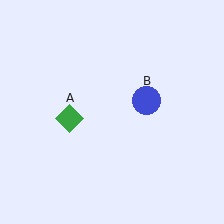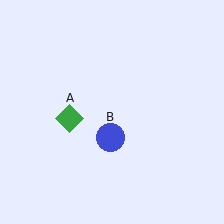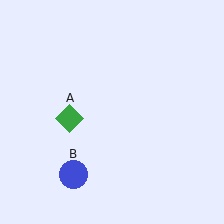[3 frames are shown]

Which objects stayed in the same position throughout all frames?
Green diamond (object A) remained stationary.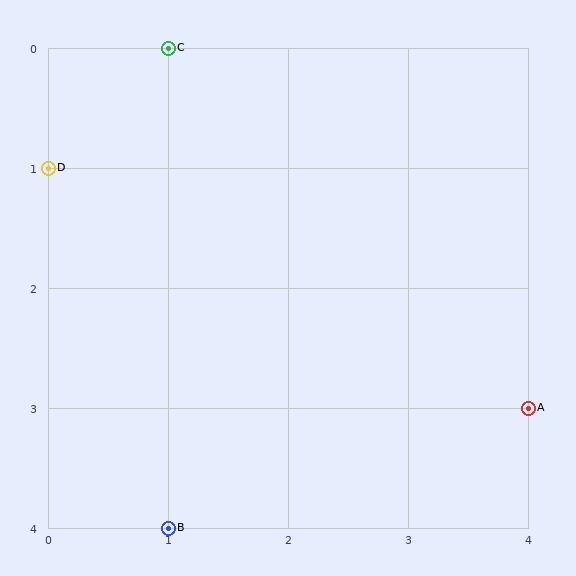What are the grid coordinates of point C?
Point C is at grid coordinates (1, 0).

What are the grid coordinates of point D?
Point D is at grid coordinates (0, 1).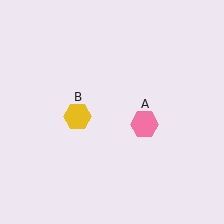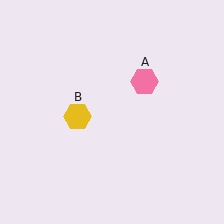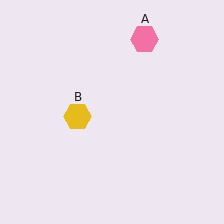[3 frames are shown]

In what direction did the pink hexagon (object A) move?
The pink hexagon (object A) moved up.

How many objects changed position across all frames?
1 object changed position: pink hexagon (object A).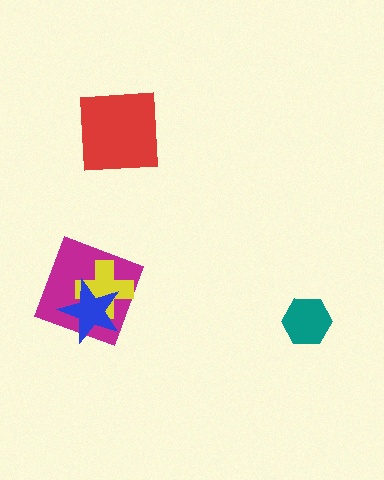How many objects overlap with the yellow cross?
2 objects overlap with the yellow cross.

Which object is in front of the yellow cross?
The blue star is in front of the yellow cross.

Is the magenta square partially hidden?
Yes, it is partially covered by another shape.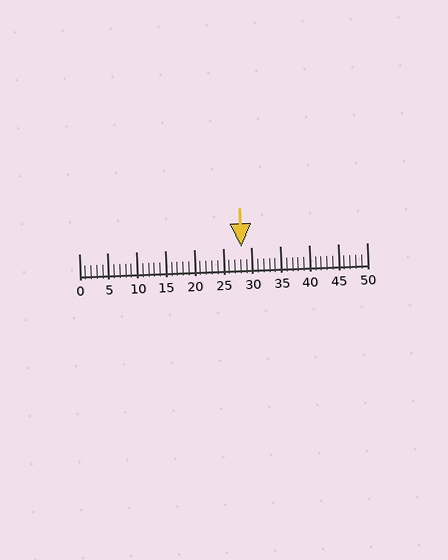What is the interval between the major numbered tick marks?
The major tick marks are spaced 5 units apart.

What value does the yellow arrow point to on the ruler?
The yellow arrow points to approximately 28.